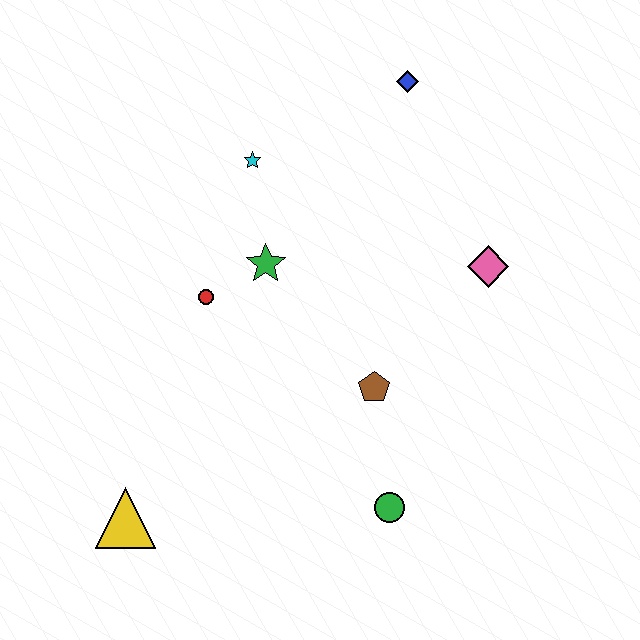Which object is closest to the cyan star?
The green star is closest to the cyan star.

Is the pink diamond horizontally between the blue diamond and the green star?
No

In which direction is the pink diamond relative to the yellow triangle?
The pink diamond is to the right of the yellow triangle.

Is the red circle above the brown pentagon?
Yes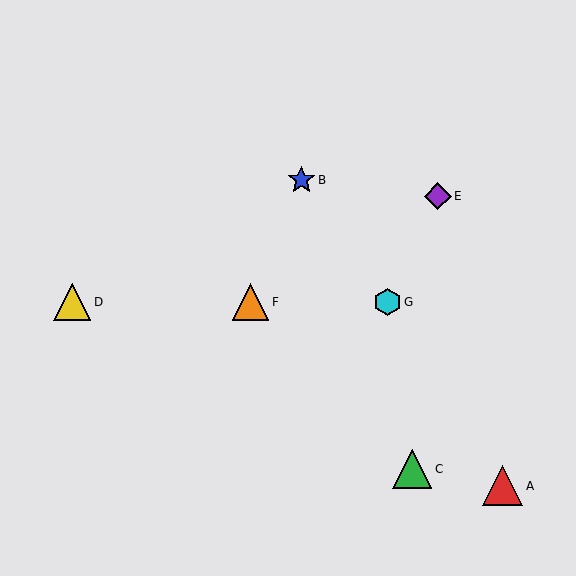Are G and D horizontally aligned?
Yes, both are at y≈302.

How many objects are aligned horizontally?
3 objects (D, F, G) are aligned horizontally.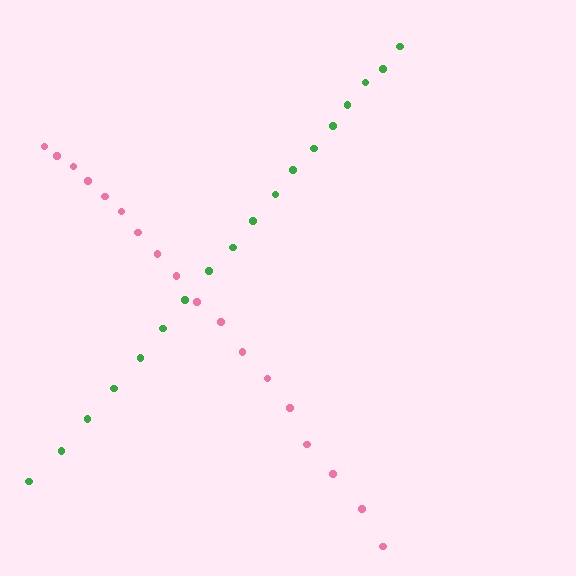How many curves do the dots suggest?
There are 2 distinct paths.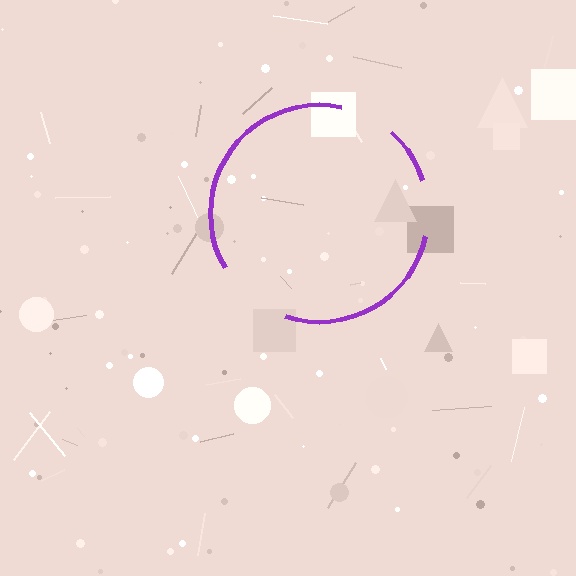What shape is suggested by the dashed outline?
The dashed outline suggests a circle.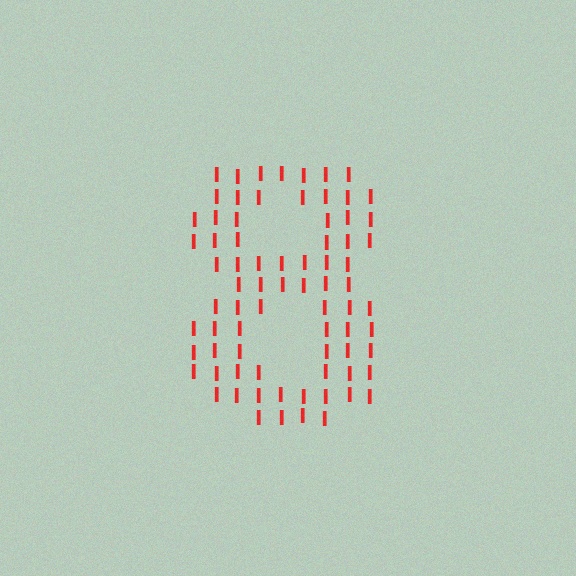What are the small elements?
The small elements are letter I's.